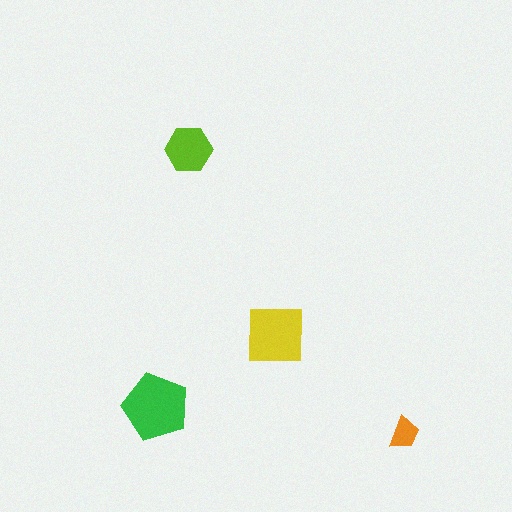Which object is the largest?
The green pentagon.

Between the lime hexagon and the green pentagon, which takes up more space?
The green pentagon.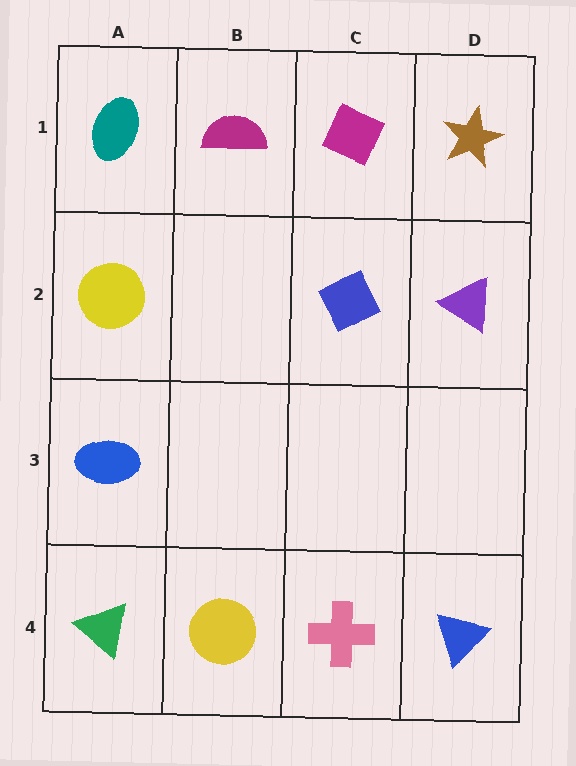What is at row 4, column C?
A pink cross.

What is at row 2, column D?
A purple triangle.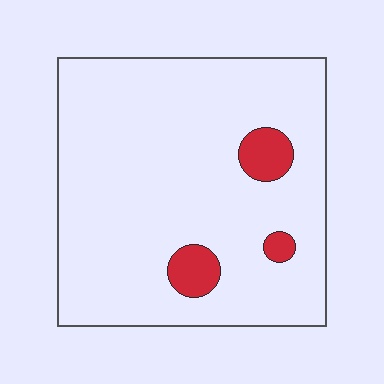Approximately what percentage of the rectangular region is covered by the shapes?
Approximately 10%.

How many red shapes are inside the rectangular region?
3.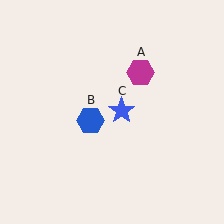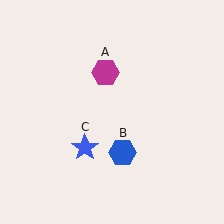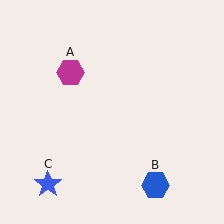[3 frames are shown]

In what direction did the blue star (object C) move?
The blue star (object C) moved down and to the left.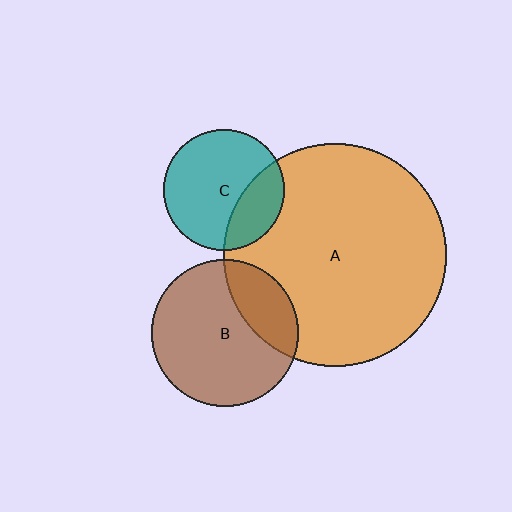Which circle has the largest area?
Circle A (orange).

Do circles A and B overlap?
Yes.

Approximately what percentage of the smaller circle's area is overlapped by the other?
Approximately 25%.